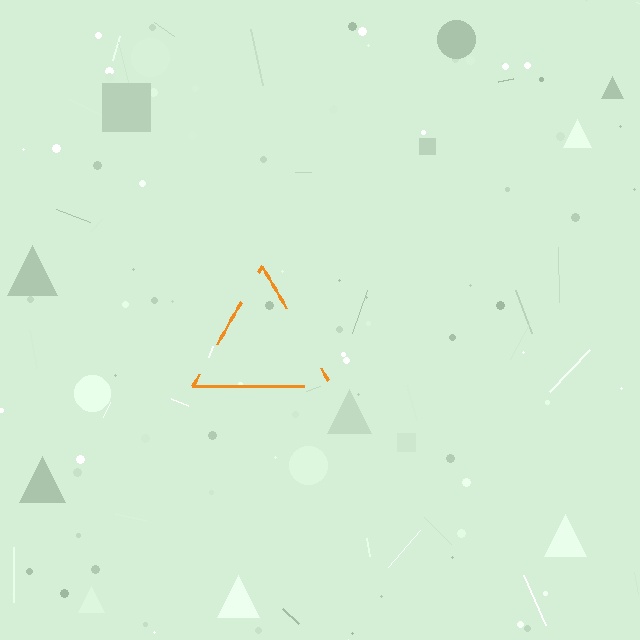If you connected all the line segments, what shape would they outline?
They would outline a triangle.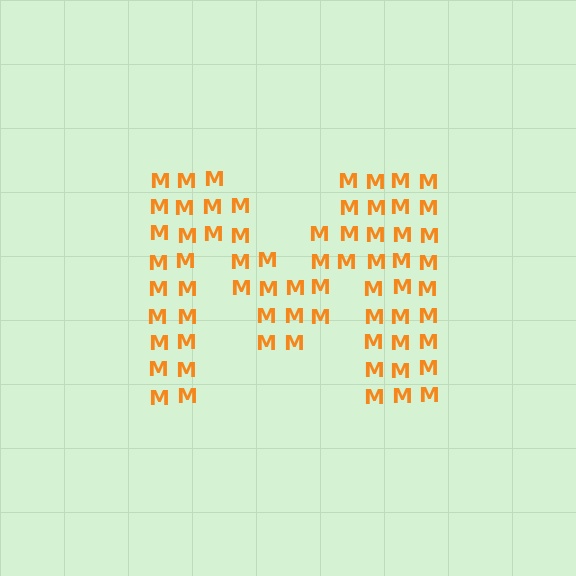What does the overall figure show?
The overall figure shows the letter M.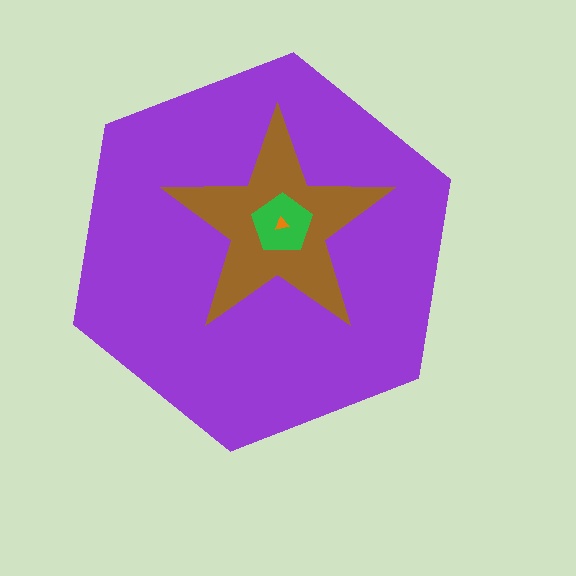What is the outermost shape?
The purple hexagon.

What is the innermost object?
The orange triangle.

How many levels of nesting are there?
4.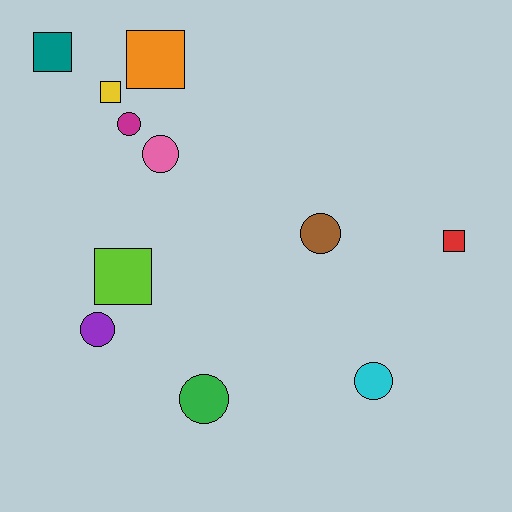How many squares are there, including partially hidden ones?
There are 5 squares.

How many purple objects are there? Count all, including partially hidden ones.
There is 1 purple object.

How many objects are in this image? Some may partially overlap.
There are 11 objects.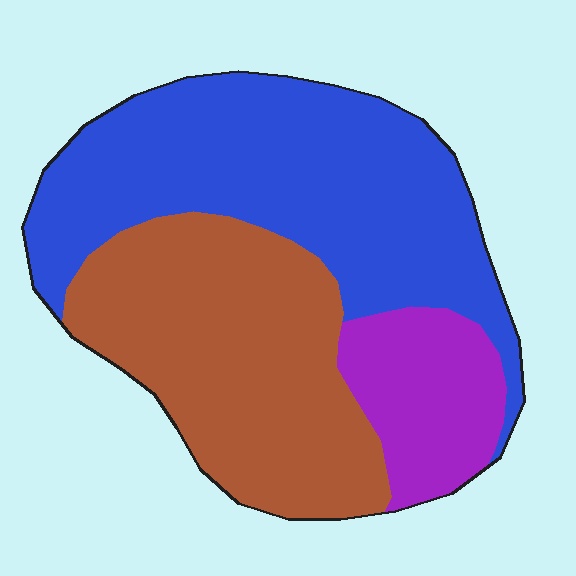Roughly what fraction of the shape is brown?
Brown covers about 40% of the shape.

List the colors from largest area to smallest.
From largest to smallest: blue, brown, purple.